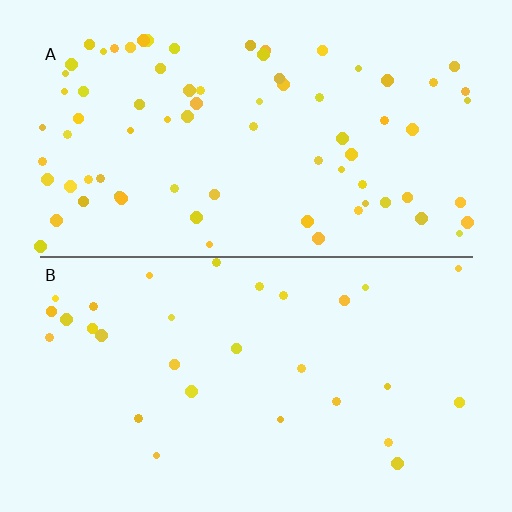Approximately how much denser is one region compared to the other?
Approximately 2.5× — region A over region B.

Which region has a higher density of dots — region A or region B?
A (the top).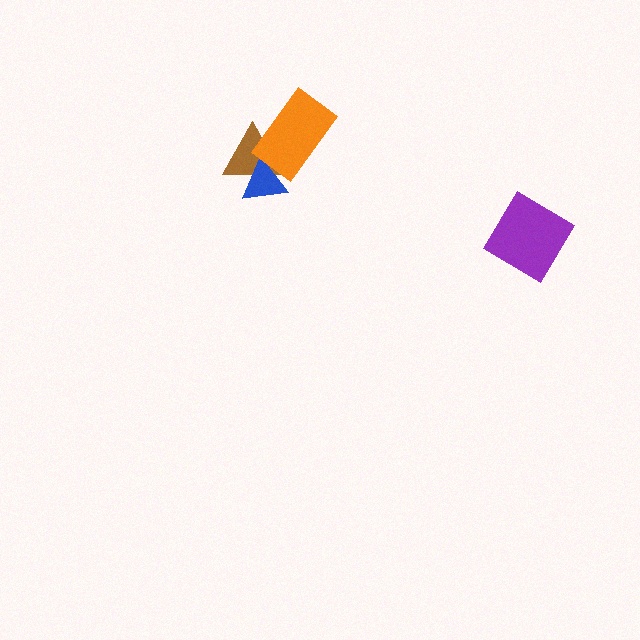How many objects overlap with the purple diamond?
0 objects overlap with the purple diamond.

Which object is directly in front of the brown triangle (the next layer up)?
The blue triangle is directly in front of the brown triangle.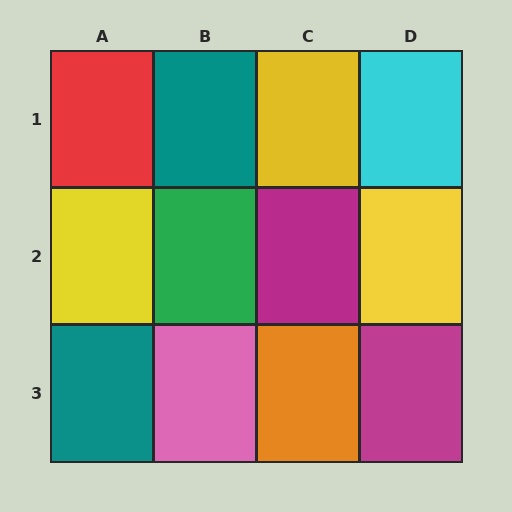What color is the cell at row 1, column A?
Red.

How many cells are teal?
2 cells are teal.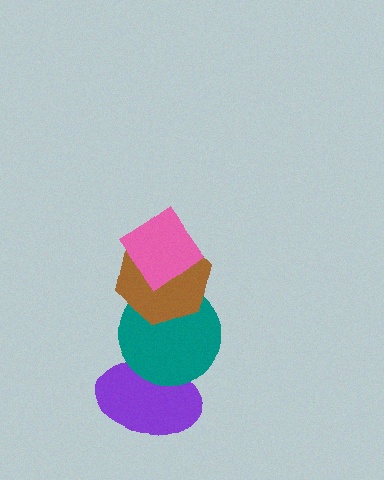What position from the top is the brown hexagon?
The brown hexagon is 2nd from the top.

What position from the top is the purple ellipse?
The purple ellipse is 4th from the top.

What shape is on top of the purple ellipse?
The teal circle is on top of the purple ellipse.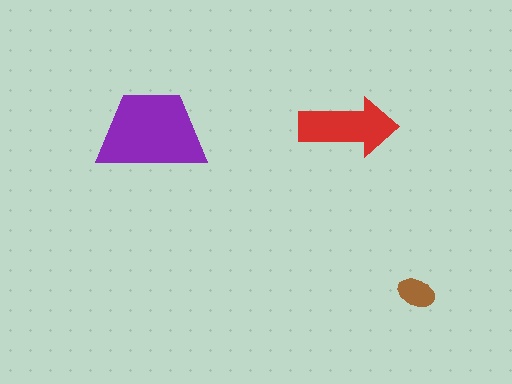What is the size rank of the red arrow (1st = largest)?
2nd.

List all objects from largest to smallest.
The purple trapezoid, the red arrow, the brown ellipse.